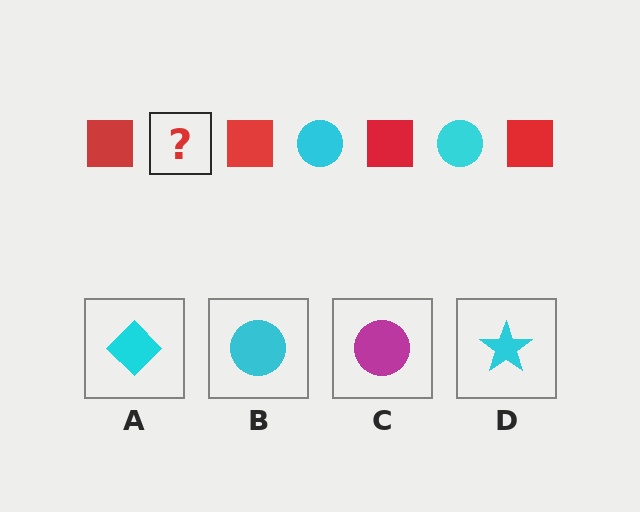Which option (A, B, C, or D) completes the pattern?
B.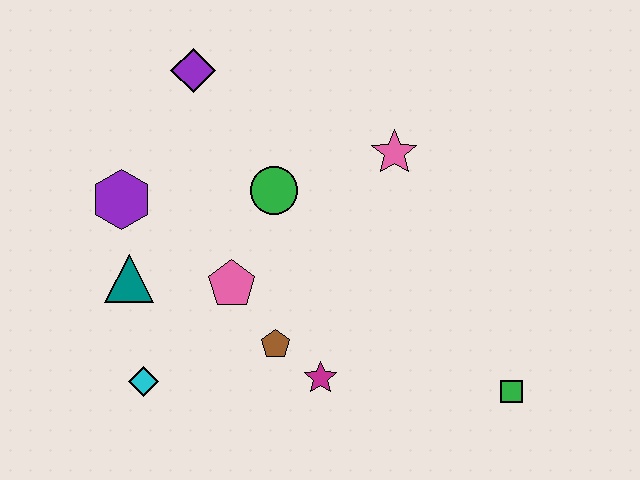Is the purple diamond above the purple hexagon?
Yes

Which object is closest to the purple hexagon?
The teal triangle is closest to the purple hexagon.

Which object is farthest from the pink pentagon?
The green square is farthest from the pink pentagon.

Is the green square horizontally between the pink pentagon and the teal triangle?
No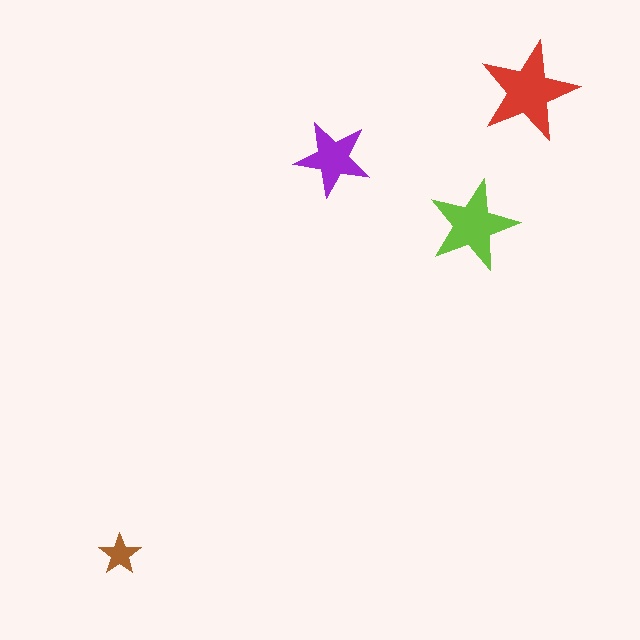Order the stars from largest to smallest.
the red one, the lime one, the purple one, the brown one.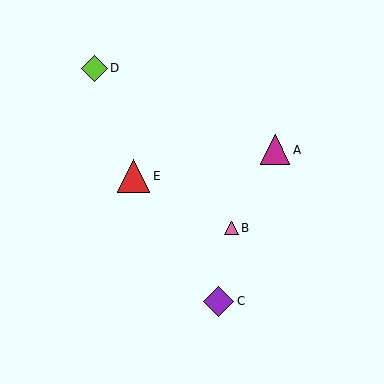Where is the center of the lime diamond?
The center of the lime diamond is at (94, 68).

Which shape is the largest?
The red triangle (labeled E) is the largest.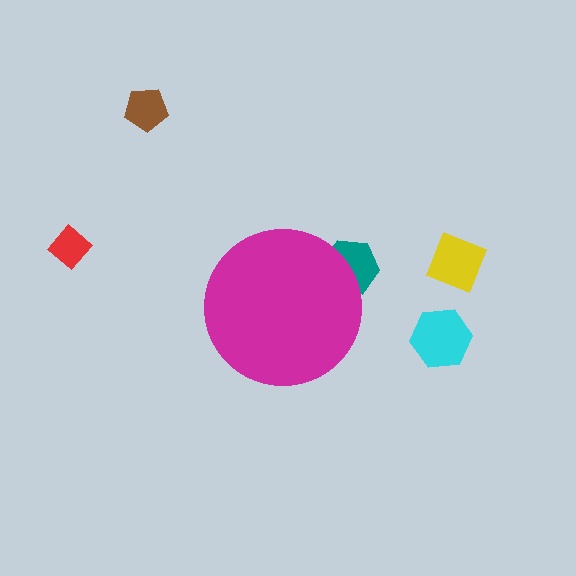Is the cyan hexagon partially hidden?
No, the cyan hexagon is fully visible.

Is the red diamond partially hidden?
No, the red diamond is fully visible.